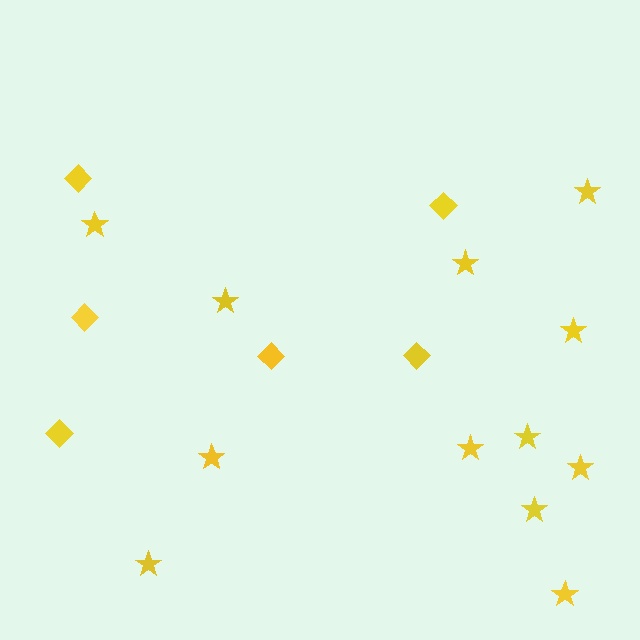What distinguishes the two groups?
There are 2 groups: one group of stars (12) and one group of diamonds (6).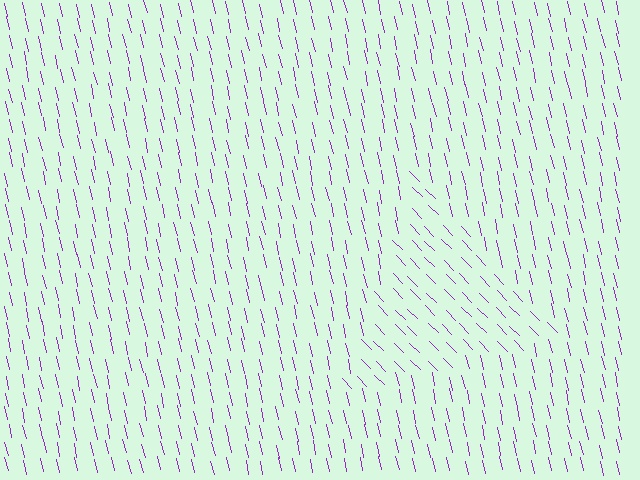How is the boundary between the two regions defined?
The boundary is defined purely by a change in line orientation (approximately 32 degrees difference). All lines are the same color and thickness.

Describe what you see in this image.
The image is filled with small purple line segments. A triangle region in the image has lines oriented differently from the surrounding lines, creating a visible texture boundary.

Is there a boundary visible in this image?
Yes, there is a texture boundary formed by a change in line orientation.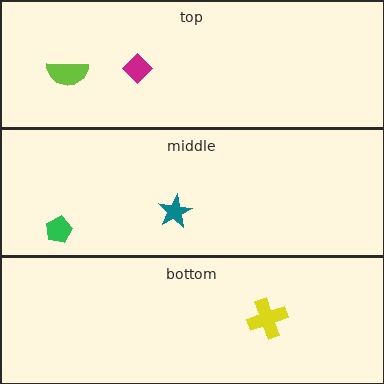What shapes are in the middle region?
The green pentagon, the teal star.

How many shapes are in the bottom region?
1.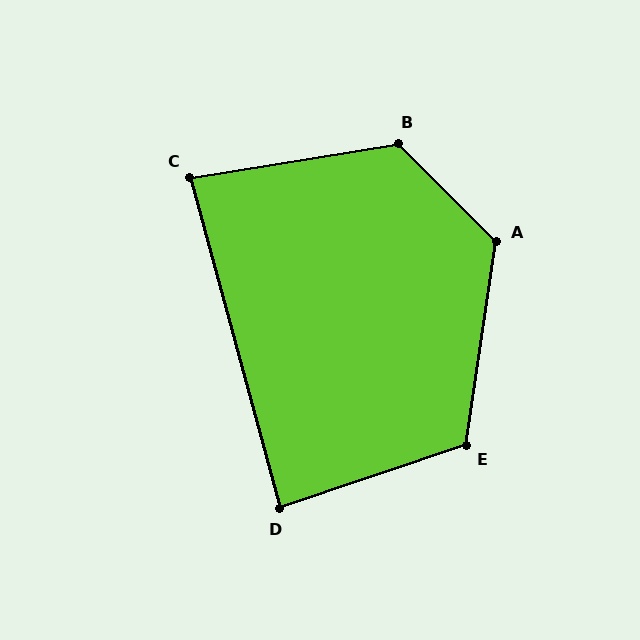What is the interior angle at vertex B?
Approximately 126 degrees (obtuse).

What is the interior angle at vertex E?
Approximately 117 degrees (obtuse).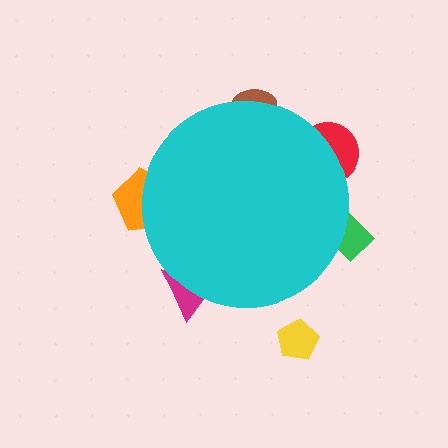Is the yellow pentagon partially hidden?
No, the yellow pentagon is fully visible.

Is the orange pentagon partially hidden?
Yes, the orange pentagon is partially hidden behind the cyan circle.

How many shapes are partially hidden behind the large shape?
5 shapes are partially hidden.